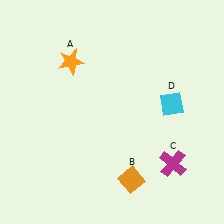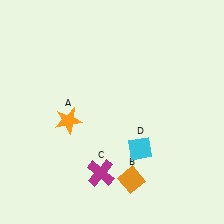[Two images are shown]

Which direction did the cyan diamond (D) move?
The cyan diamond (D) moved down.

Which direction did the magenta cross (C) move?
The magenta cross (C) moved left.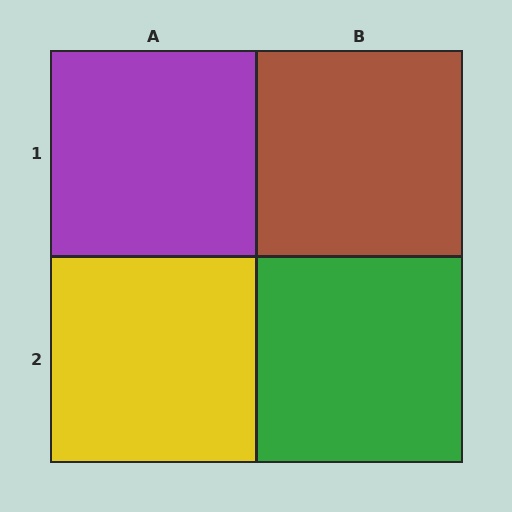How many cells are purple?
1 cell is purple.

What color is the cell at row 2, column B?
Green.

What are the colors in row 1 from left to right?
Purple, brown.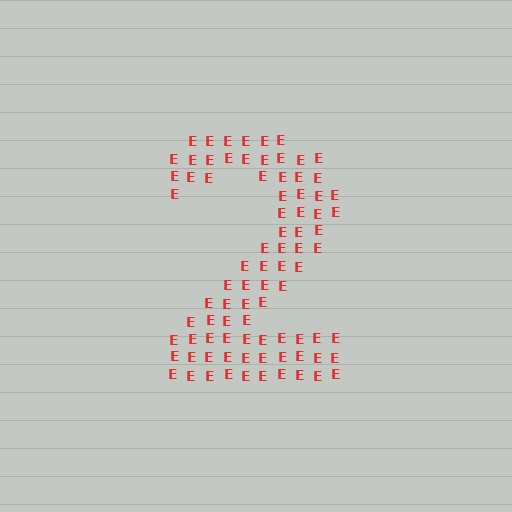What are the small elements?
The small elements are letter E's.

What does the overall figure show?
The overall figure shows the digit 2.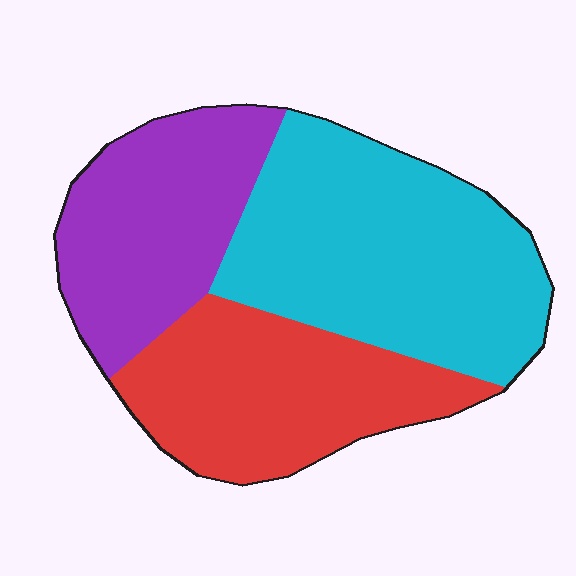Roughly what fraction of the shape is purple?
Purple takes up about one quarter (1/4) of the shape.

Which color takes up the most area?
Cyan, at roughly 40%.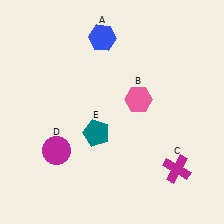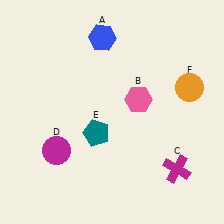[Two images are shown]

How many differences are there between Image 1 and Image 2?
There is 1 difference between the two images.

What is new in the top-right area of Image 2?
An orange circle (F) was added in the top-right area of Image 2.